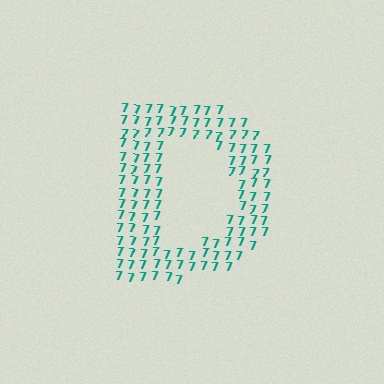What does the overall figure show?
The overall figure shows the letter D.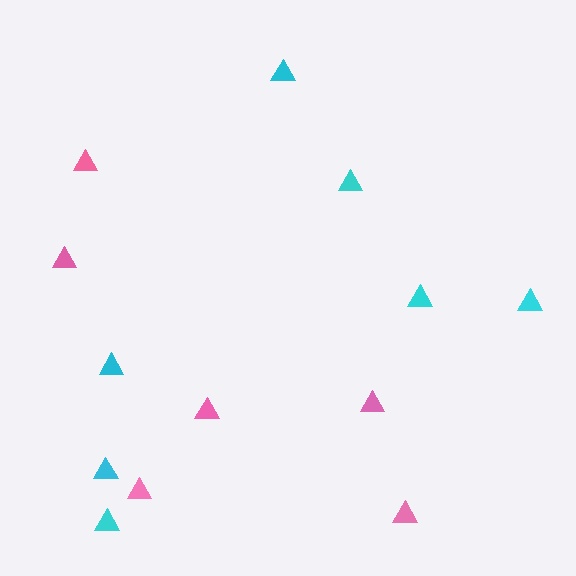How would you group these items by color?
There are 2 groups: one group of pink triangles (6) and one group of cyan triangles (7).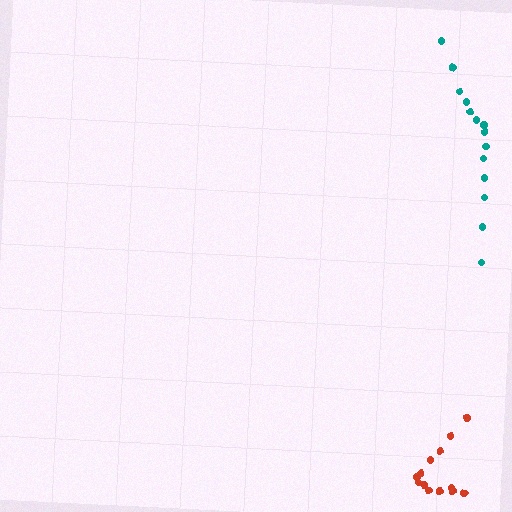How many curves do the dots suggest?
There are 2 distinct paths.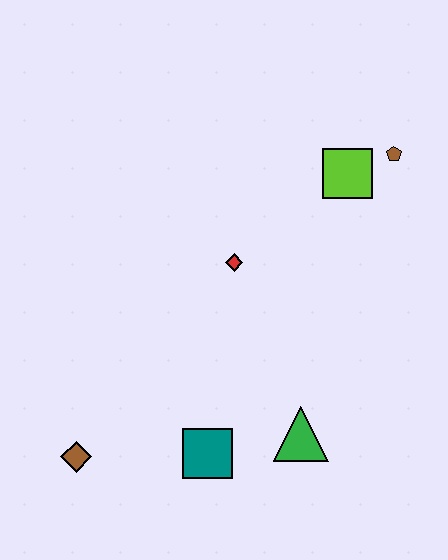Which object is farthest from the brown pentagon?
The brown diamond is farthest from the brown pentagon.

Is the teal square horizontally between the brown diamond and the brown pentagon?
Yes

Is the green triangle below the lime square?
Yes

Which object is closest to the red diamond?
The lime square is closest to the red diamond.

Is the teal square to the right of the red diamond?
No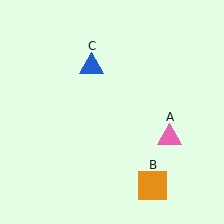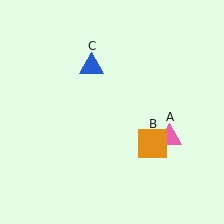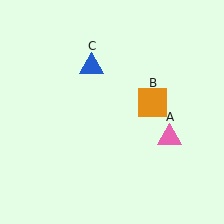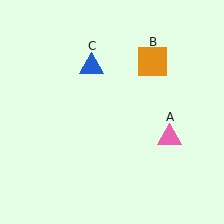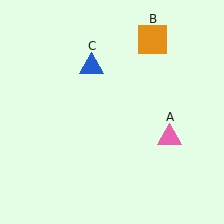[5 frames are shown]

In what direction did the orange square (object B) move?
The orange square (object B) moved up.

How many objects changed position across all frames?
1 object changed position: orange square (object B).